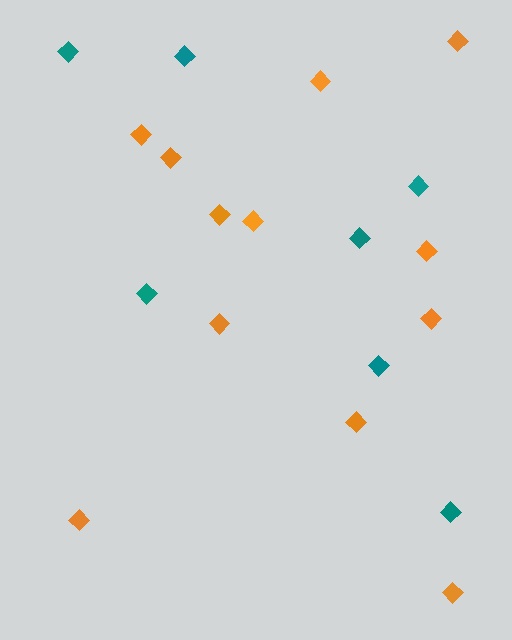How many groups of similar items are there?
There are 2 groups: one group of orange diamonds (12) and one group of teal diamonds (7).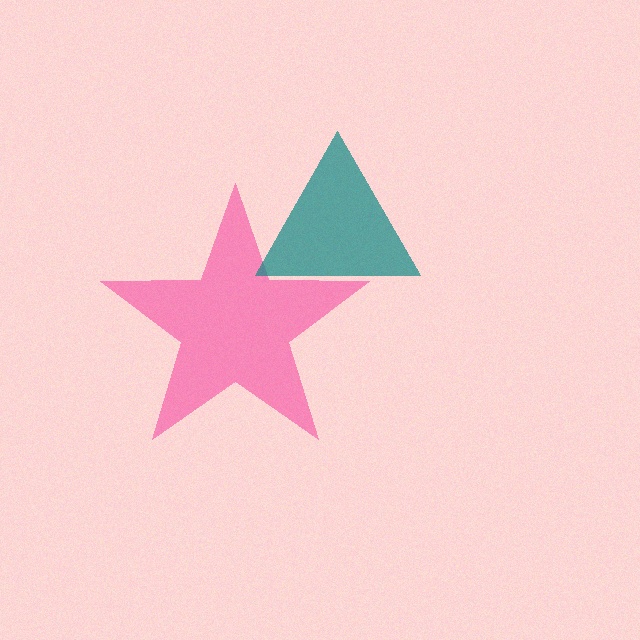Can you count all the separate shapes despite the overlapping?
Yes, there are 2 separate shapes.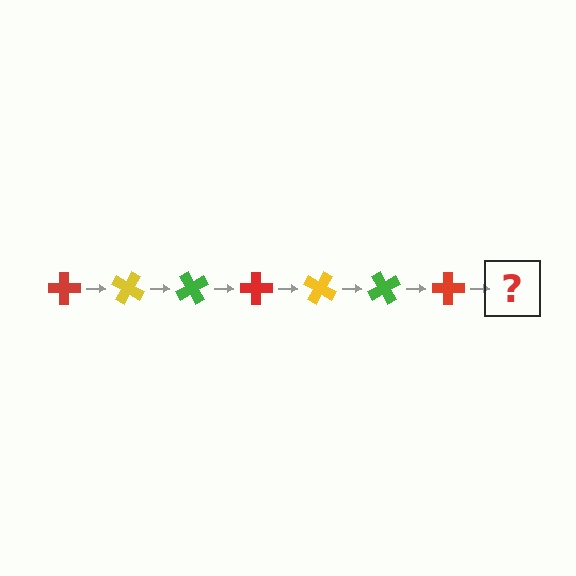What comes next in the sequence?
The next element should be a yellow cross, rotated 210 degrees from the start.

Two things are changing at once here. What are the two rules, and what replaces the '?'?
The two rules are that it rotates 30 degrees each step and the color cycles through red, yellow, and green. The '?' should be a yellow cross, rotated 210 degrees from the start.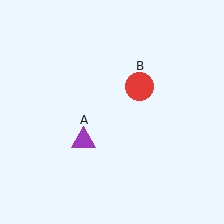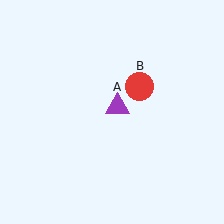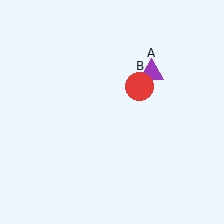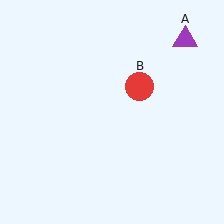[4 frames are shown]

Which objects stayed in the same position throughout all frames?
Red circle (object B) remained stationary.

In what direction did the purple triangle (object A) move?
The purple triangle (object A) moved up and to the right.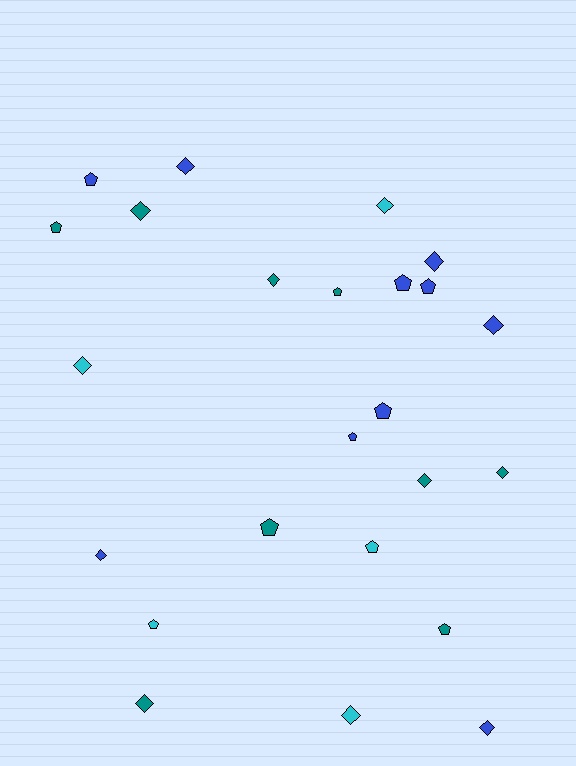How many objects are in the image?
There are 24 objects.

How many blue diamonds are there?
There are 5 blue diamonds.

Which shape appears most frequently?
Diamond, with 13 objects.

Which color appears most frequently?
Blue, with 10 objects.